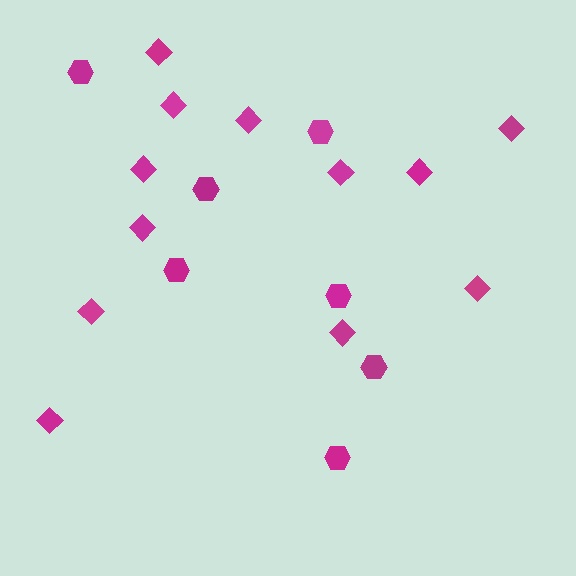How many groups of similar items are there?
There are 2 groups: one group of diamonds (12) and one group of hexagons (7).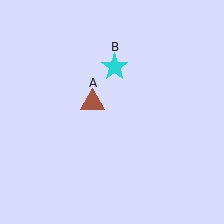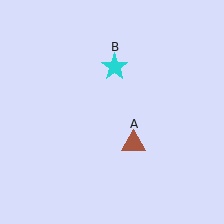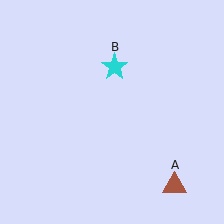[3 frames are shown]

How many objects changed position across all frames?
1 object changed position: brown triangle (object A).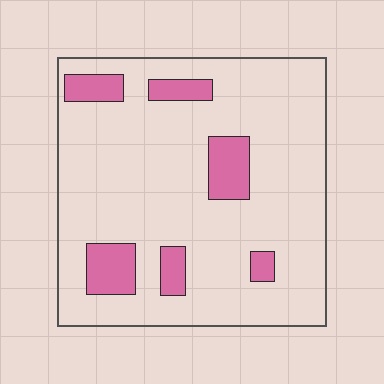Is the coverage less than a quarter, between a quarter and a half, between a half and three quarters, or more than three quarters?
Less than a quarter.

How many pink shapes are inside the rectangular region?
6.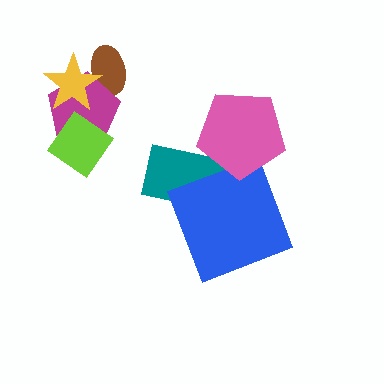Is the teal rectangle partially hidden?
Yes, it is partially covered by another shape.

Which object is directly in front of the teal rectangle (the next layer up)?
The blue square is directly in front of the teal rectangle.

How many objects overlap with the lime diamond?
1 object overlaps with the lime diamond.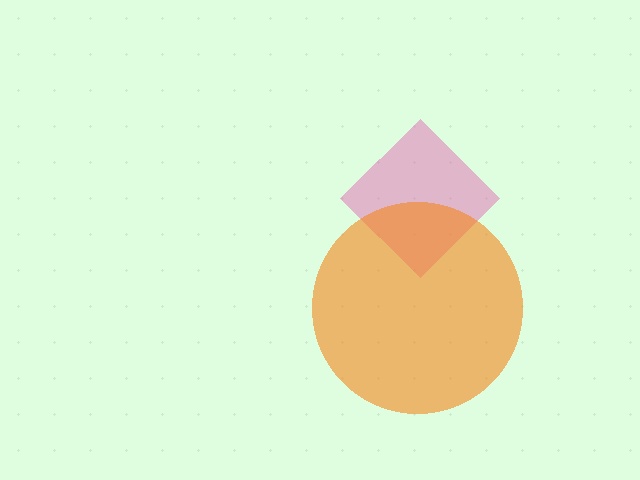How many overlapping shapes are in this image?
There are 2 overlapping shapes in the image.